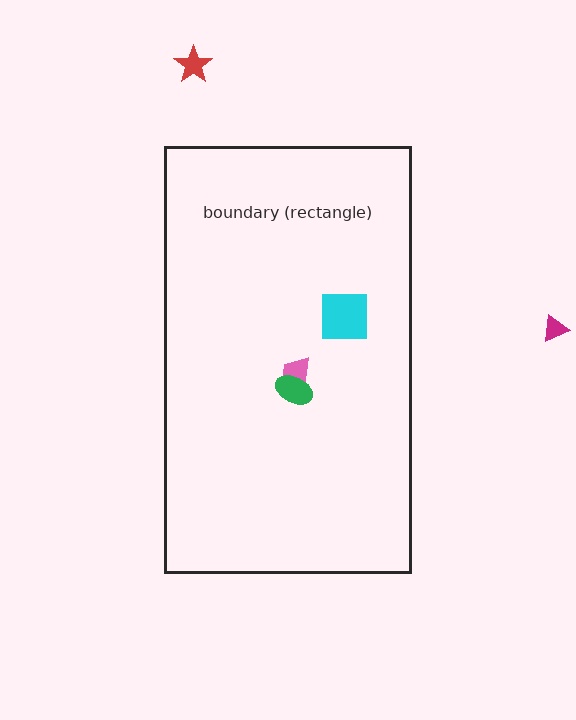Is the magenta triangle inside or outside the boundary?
Outside.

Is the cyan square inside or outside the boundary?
Inside.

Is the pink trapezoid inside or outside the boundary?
Inside.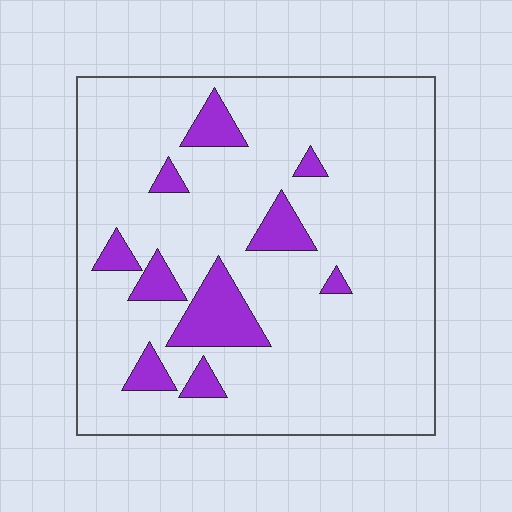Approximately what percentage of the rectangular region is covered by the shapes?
Approximately 15%.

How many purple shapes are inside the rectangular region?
10.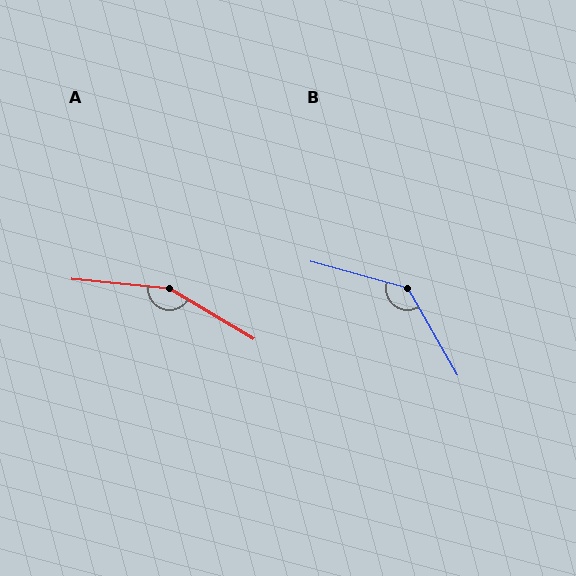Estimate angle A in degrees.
Approximately 155 degrees.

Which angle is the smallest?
B, at approximately 135 degrees.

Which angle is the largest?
A, at approximately 155 degrees.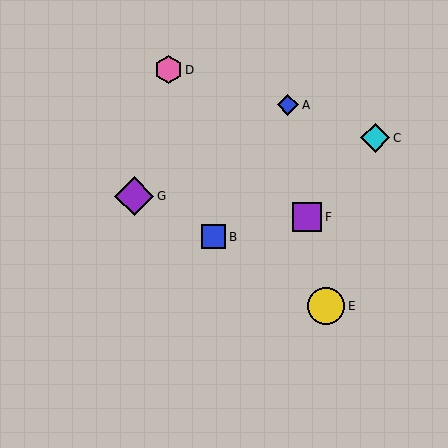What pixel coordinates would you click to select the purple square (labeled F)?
Click at (307, 217) to select the purple square F.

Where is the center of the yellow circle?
The center of the yellow circle is at (326, 306).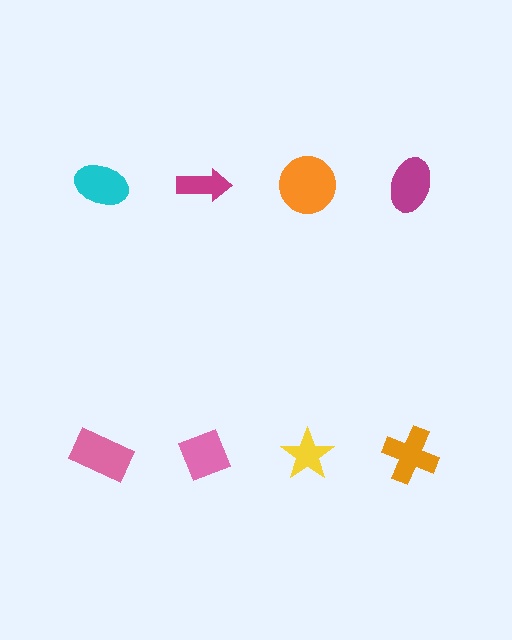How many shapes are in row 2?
4 shapes.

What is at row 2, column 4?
An orange cross.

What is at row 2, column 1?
A pink rectangle.